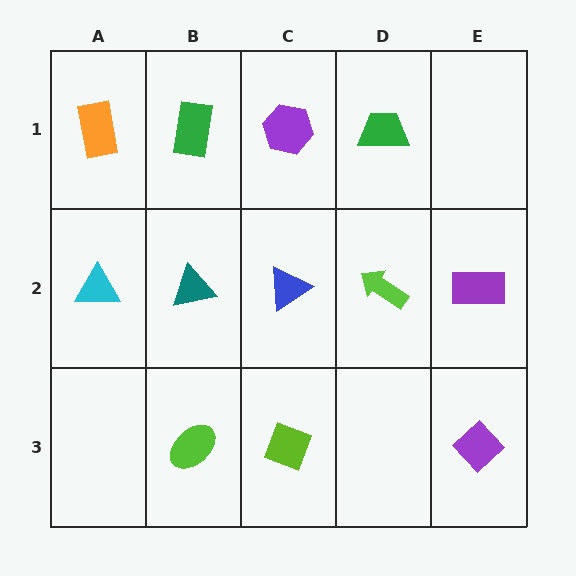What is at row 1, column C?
A purple hexagon.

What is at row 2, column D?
A lime arrow.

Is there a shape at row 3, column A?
No, that cell is empty.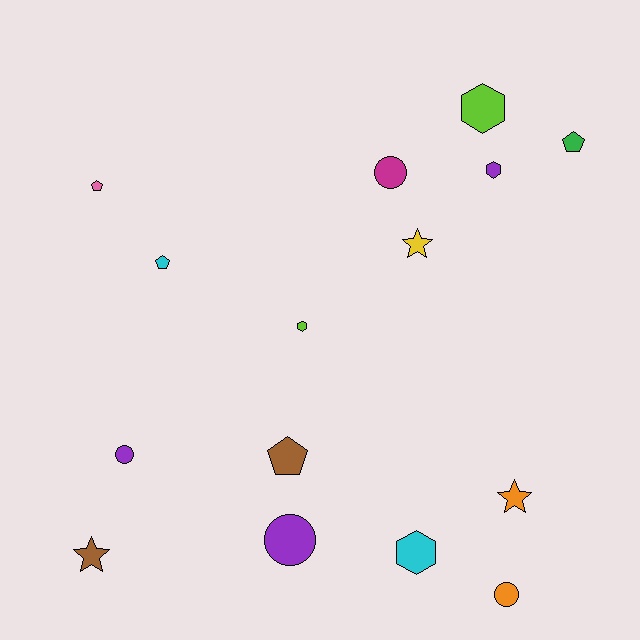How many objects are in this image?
There are 15 objects.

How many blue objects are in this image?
There are no blue objects.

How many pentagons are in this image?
There are 4 pentagons.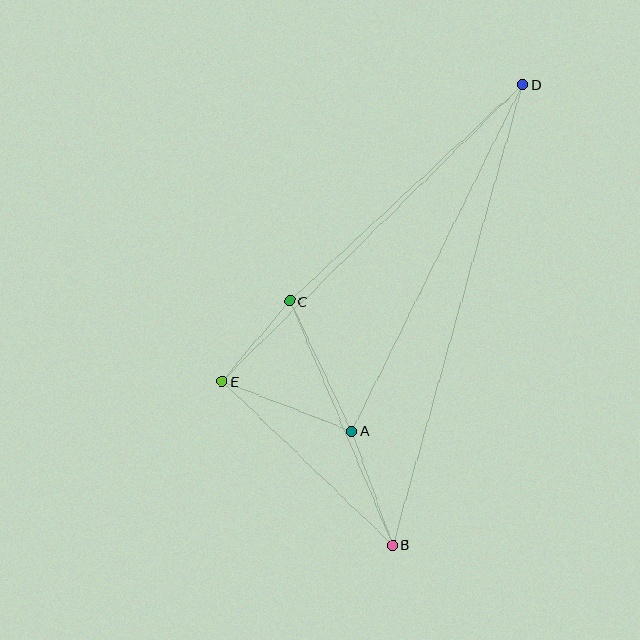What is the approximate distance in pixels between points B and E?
The distance between B and E is approximately 237 pixels.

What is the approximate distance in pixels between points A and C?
The distance between A and C is approximately 144 pixels.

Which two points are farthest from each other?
Points B and D are farthest from each other.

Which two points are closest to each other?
Points C and E are closest to each other.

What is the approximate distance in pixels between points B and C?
The distance between B and C is approximately 265 pixels.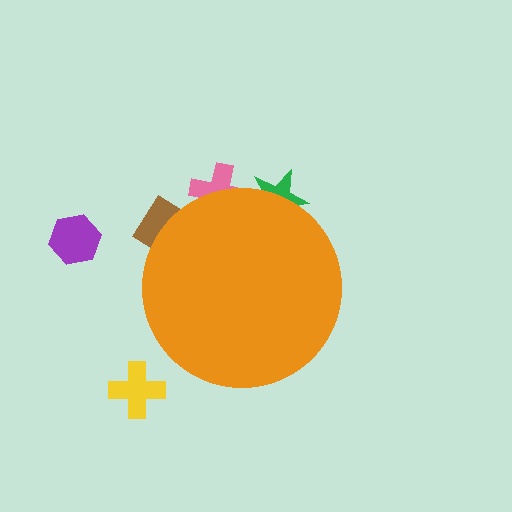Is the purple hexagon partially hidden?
No, the purple hexagon is fully visible.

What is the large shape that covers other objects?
An orange circle.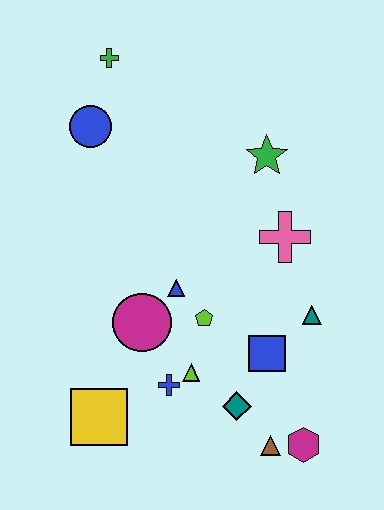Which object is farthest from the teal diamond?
The green cross is farthest from the teal diamond.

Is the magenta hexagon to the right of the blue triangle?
Yes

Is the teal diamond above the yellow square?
Yes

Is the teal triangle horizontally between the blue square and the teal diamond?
No